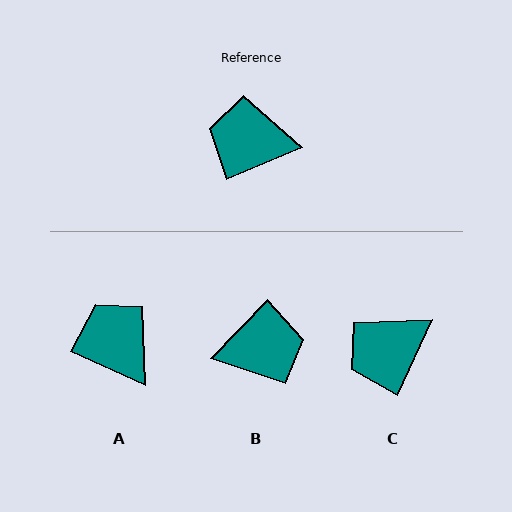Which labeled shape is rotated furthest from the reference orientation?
B, about 156 degrees away.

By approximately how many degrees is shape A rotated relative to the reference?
Approximately 47 degrees clockwise.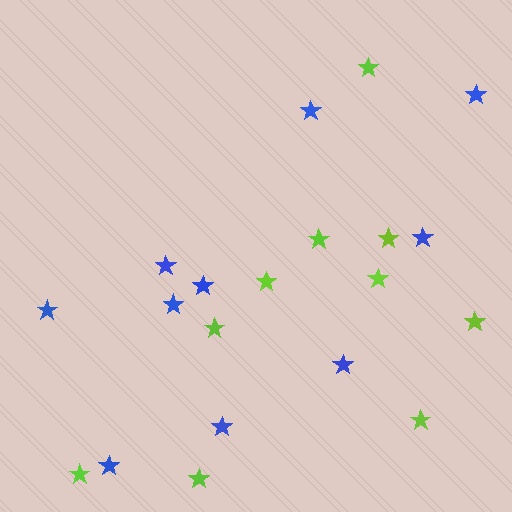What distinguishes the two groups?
There are 2 groups: one group of lime stars (10) and one group of blue stars (10).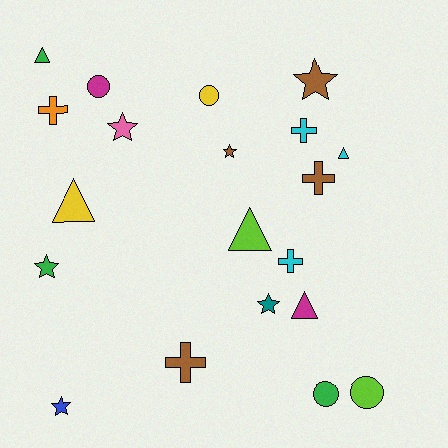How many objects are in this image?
There are 20 objects.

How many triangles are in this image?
There are 5 triangles.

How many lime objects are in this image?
There are 2 lime objects.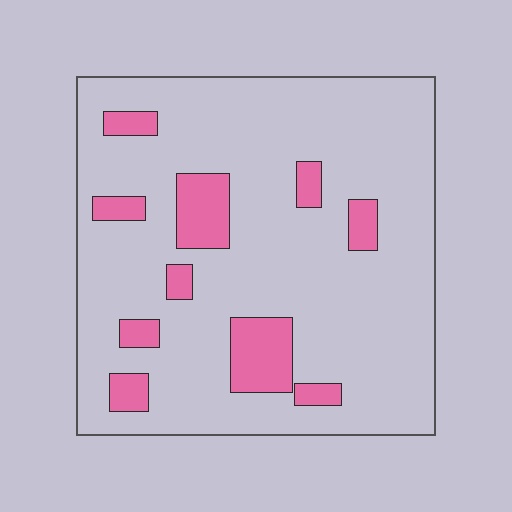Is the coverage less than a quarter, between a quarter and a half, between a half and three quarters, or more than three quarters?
Less than a quarter.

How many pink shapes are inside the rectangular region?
10.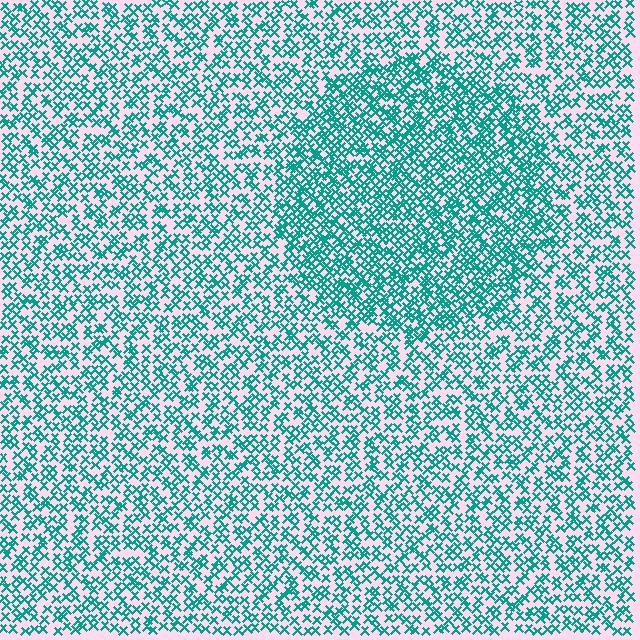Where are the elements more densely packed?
The elements are more densely packed inside the circle boundary.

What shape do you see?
I see a circle.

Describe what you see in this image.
The image contains small teal elements arranged at two different densities. A circle-shaped region is visible where the elements are more densely packed than the surrounding area.